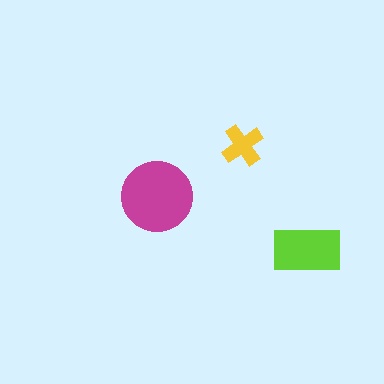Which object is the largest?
The magenta circle.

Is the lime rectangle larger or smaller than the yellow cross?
Larger.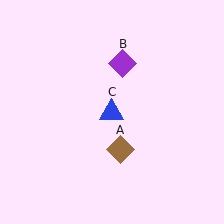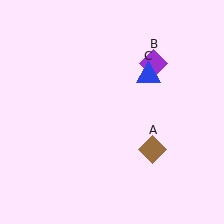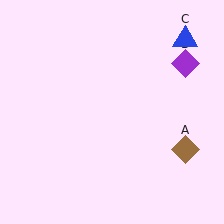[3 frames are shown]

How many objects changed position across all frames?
3 objects changed position: brown diamond (object A), purple diamond (object B), blue triangle (object C).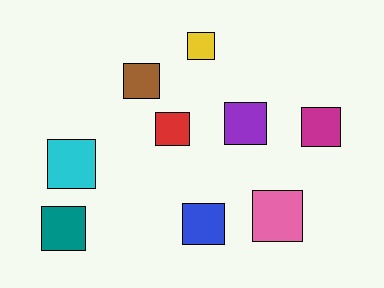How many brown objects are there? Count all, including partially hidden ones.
There is 1 brown object.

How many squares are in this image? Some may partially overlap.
There are 9 squares.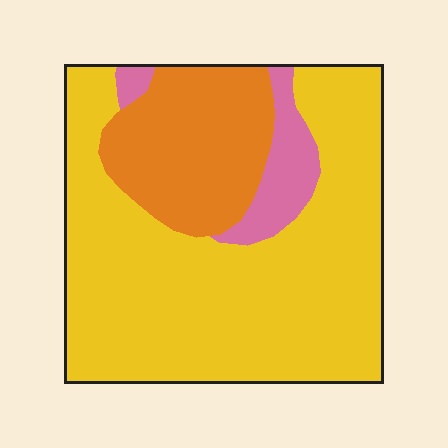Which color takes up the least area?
Pink, at roughly 10%.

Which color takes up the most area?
Yellow, at roughly 70%.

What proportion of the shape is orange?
Orange covers roughly 25% of the shape.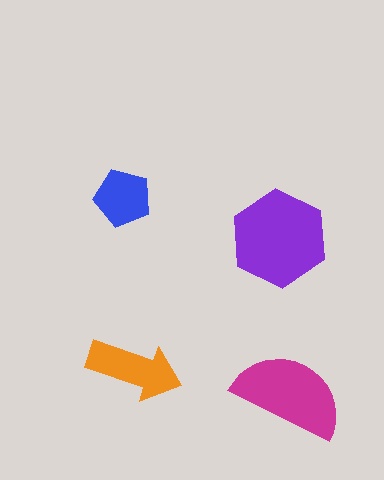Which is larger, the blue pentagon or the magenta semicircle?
The magenta semicircle.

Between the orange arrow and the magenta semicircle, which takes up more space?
The magenta semicircle.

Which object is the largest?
The purple hexagon.